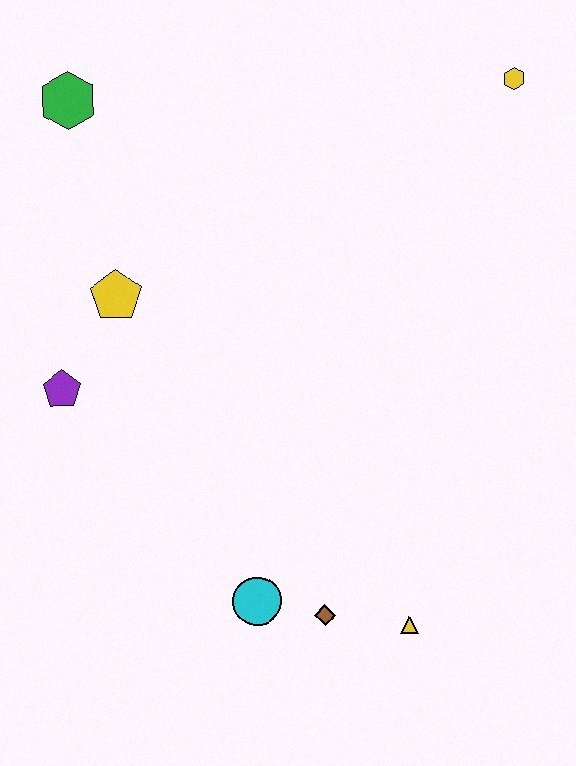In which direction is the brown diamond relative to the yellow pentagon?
The brown diamond is below the yellow pentagon.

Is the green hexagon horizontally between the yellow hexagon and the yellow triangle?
No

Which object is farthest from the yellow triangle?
The green hexagon is farthest from the yellow triangle.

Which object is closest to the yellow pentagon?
The purple pentagon is closest to the yellow pentagon.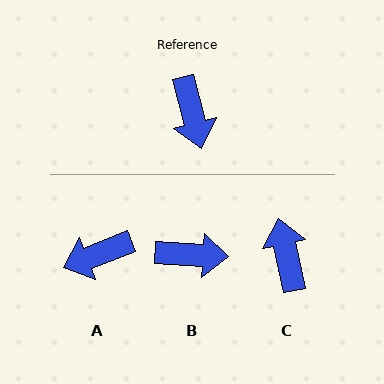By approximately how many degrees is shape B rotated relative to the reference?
Approximately 73 degrees counter-clockwise.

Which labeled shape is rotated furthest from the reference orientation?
C, about 178 degrees away.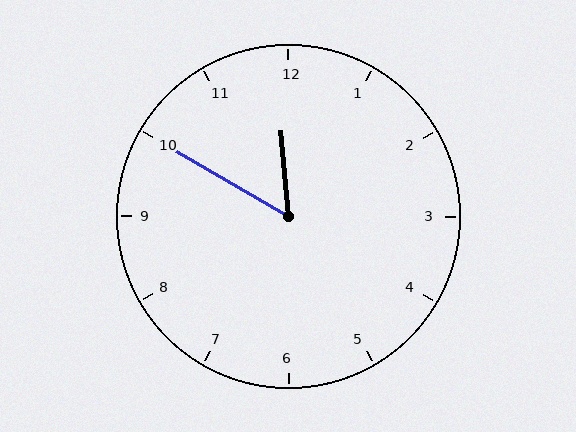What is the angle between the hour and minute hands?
Approximately 55 degrees.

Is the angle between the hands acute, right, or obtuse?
It is acute.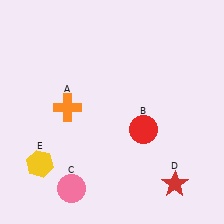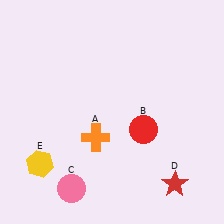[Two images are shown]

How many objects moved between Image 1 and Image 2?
1 object moved between the two images.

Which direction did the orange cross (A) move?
The orange cross (A) moved down.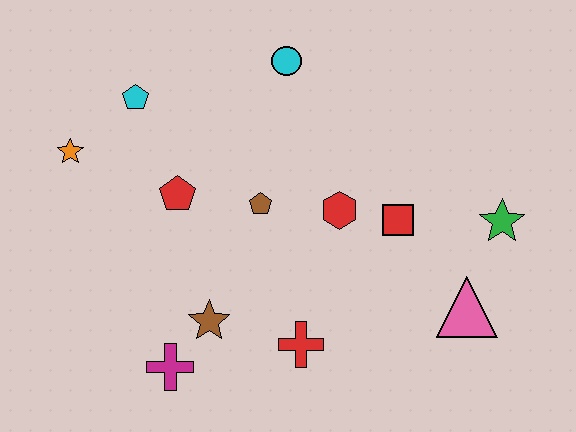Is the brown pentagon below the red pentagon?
Yes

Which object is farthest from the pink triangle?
The orange star is farthest from the pink triangle.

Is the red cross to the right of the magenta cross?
Yes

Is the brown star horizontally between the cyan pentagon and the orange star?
No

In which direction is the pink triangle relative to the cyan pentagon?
The pink triangle is to the right of the cyan pentagon.